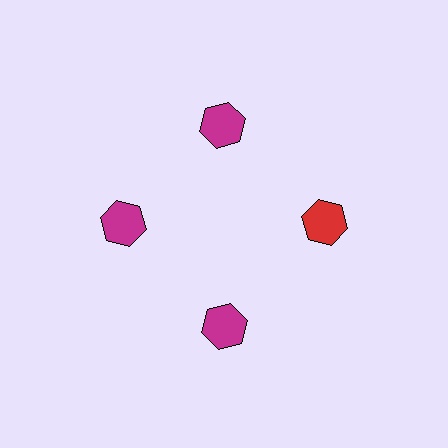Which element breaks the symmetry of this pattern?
The red hexagon at roughly the 3 o'clock position breaks the symmetry. All other shapes are magenta hexagons.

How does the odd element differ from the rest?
It has a different color: red instead of magenta.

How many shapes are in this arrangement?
There are 4 shapes arranged in a ring pattern.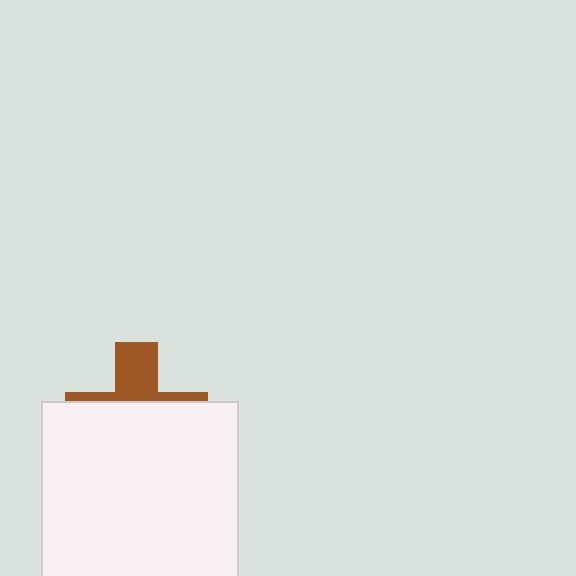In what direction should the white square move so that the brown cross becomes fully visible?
The white square should move down. That is the shortest direction to clear the overlap and leave the brown cross fully visible.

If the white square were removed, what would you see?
You would see the complete brown cross.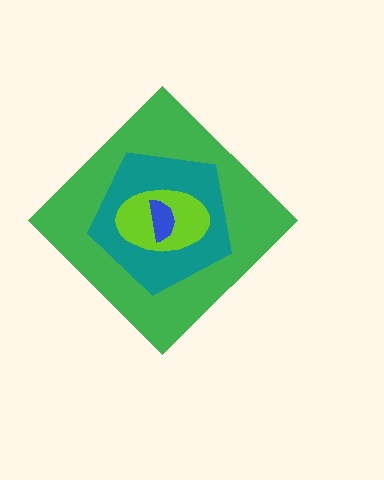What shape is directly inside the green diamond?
The teal pentagon.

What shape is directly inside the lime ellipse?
The blue semicircle.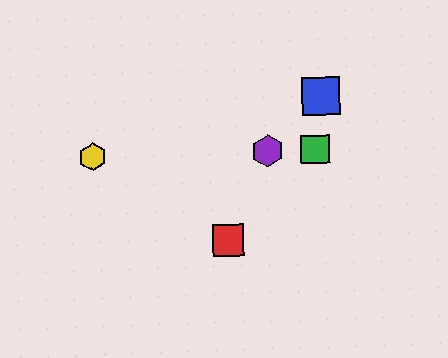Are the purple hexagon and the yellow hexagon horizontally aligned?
Yes, both are at y≈151.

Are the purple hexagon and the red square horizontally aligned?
No, the purple hexagon is at y≈151 and the red square is at y≈240.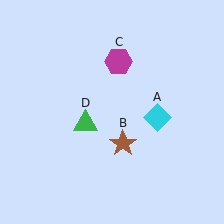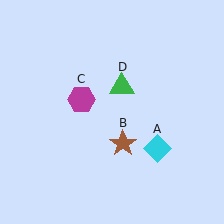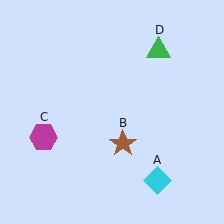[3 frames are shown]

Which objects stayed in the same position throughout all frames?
Brown star (object B) remained stationary.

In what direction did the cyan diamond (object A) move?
The cyan diamond (object A) moved down.